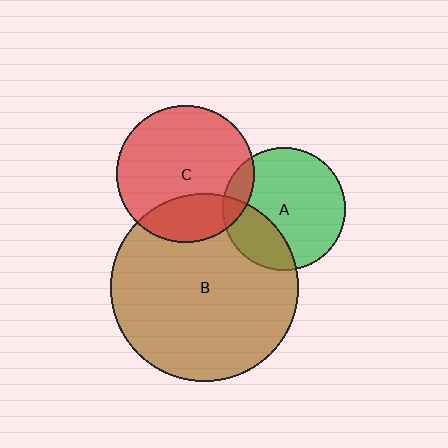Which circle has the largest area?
Circle B (brown).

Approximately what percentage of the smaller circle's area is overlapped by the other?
Approximately 25%.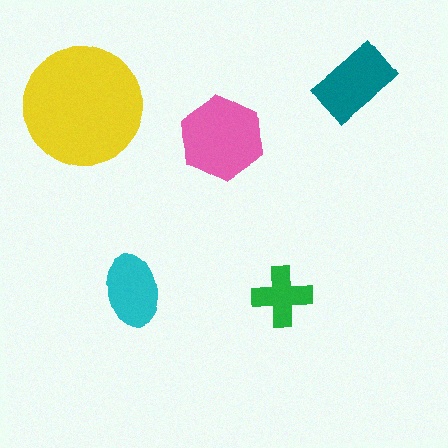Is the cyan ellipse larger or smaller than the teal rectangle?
Smaller.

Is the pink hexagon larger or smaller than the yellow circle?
Smaller.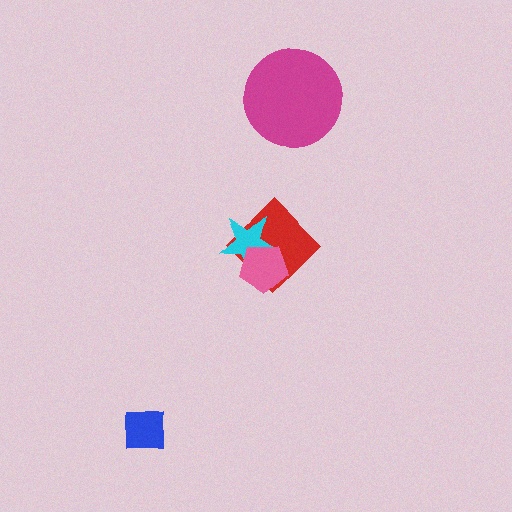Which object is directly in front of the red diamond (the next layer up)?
The cyan star is directly in front of the red diamond.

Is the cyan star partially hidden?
Yes, it is partially covered by another shape.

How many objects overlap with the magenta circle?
0 objects overlap with the magenta circle.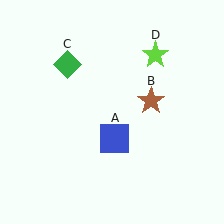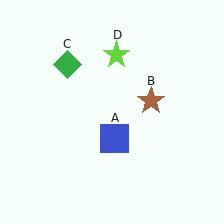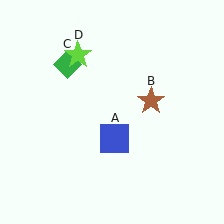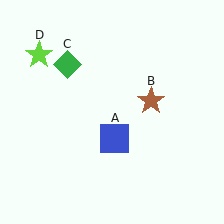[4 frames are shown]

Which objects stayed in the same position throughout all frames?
Blue square (object A) and brown star (object B) and green diamond (object C) remained stationary.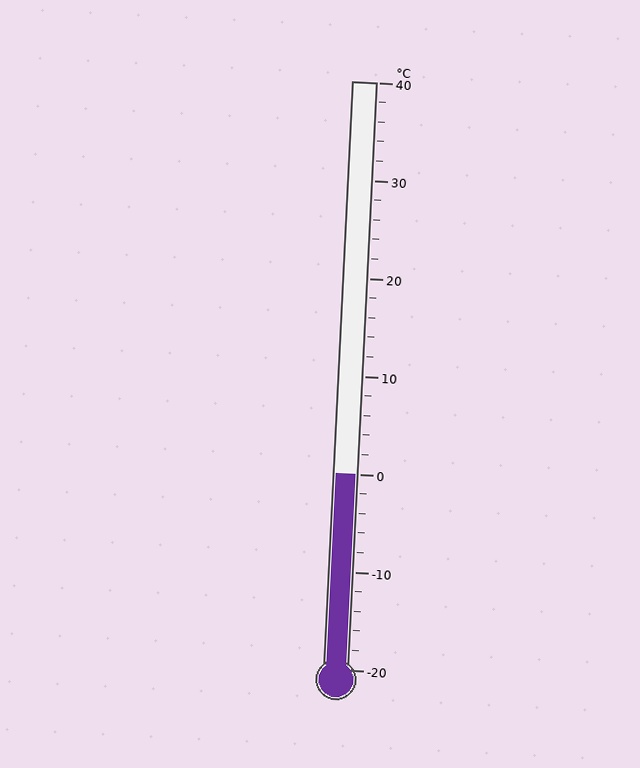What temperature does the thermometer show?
The thermometer shows approximately 0°C.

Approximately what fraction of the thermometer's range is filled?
The thermometer is filled to approximately 35% of its range.